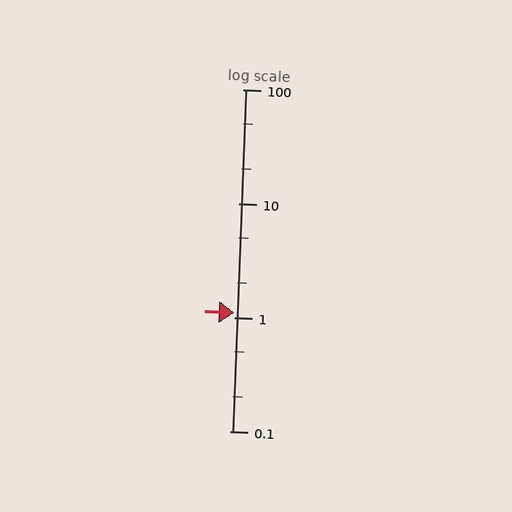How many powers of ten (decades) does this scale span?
The scale spans 3 decades, from 0.1 to 100.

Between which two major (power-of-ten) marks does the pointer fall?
The pointer is between 1 and 10.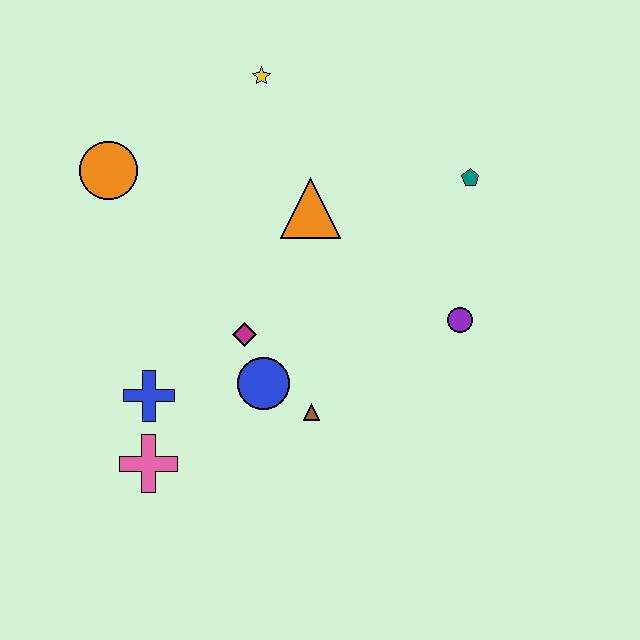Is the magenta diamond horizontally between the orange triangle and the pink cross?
Yes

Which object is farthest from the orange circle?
The purple circle is farthest from the orange circle.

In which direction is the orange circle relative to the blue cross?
The orange circle is above the blue cross.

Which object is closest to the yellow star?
The orange triangle is closest to the yellow star.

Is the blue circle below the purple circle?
Yes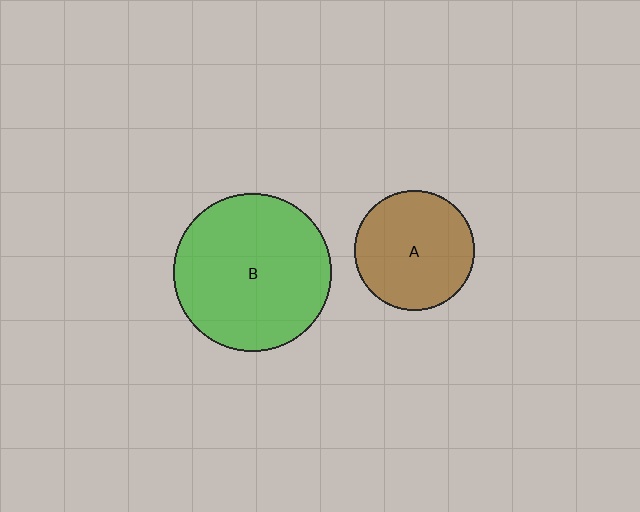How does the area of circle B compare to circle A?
Approximately 1.7 times.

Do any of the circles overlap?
No, none of the circles overlap.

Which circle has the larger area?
Circle B (green).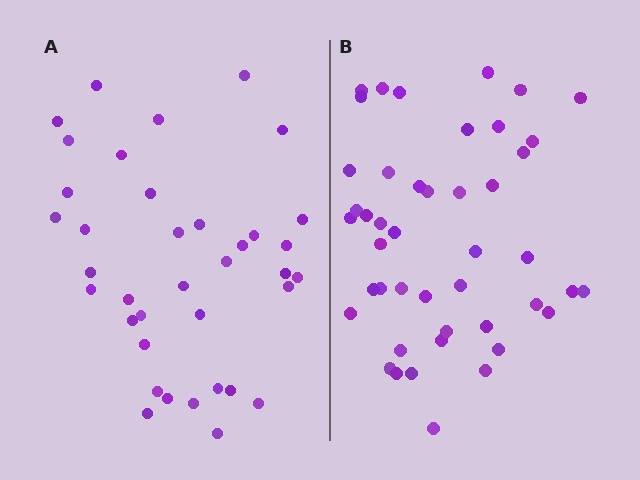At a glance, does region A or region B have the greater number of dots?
Region B (the right region) has more dots.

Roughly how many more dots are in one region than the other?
Region B has roughly 8 or so more dots than region A.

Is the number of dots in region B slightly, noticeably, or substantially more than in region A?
Region B has only slightly more — the two regions are fairly close. The ratio is roughly 1.2 to 1.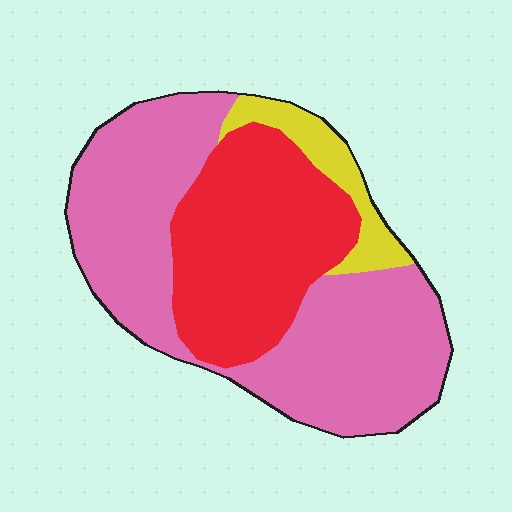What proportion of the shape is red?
Red takes up about one third (1/3) of the shape.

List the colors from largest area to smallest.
From largest to smallest: pink, red, yellow.